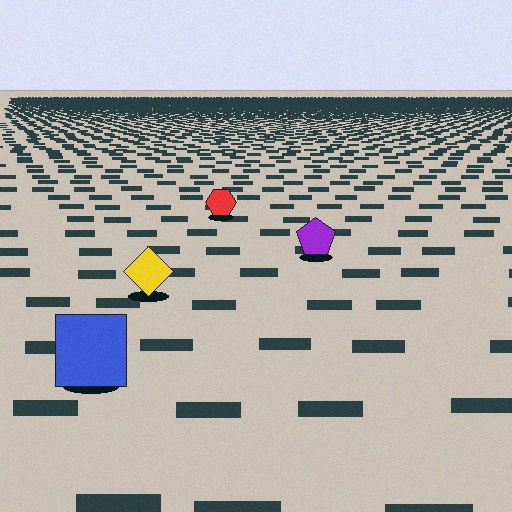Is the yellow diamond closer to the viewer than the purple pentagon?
Yes. The yellow diamond is closer — you can tell from the texture gradient: the ground texture is coarser near it.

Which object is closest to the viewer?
The blue square is closest. The texture marks near it are larger and more spread out.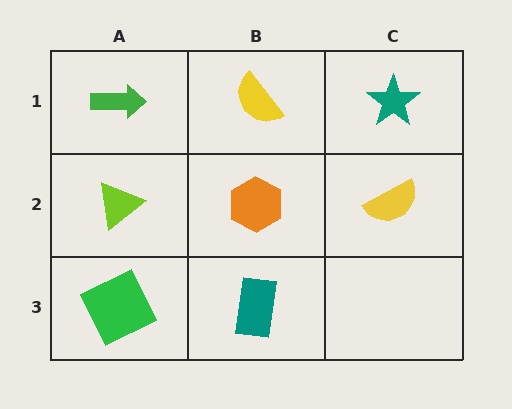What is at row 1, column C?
A teal star.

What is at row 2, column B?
An orange hexagon.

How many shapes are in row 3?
2 shapes.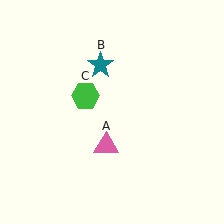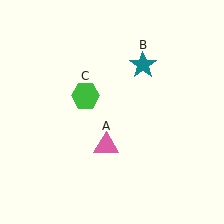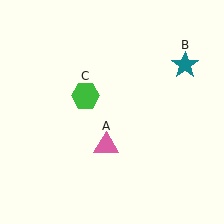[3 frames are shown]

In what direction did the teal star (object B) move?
The teal star (object B) moved right.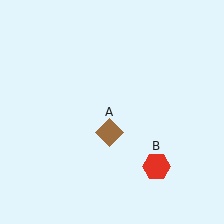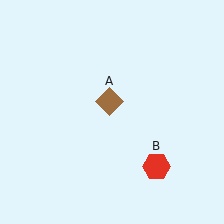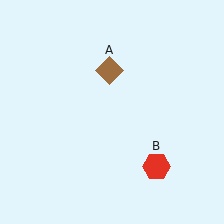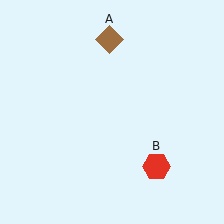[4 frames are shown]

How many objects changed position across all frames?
1 object changed position: brown diamond (object A).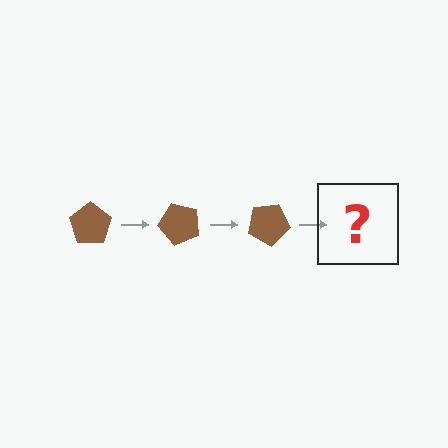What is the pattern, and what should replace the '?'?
The pattern is that the pentagon rotates 50 degrees each step. The '?' should be a brown pentagon rotated 150 degrees.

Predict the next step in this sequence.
The next step is a brown pentagon rotated 150 degrees.